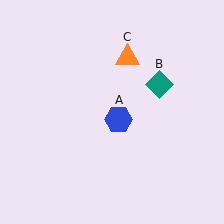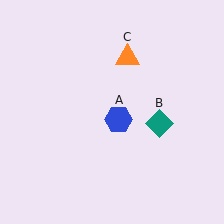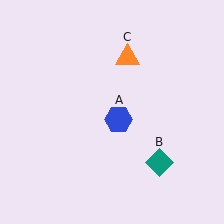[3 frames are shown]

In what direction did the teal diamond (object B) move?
The teal diamond (object B) moved down.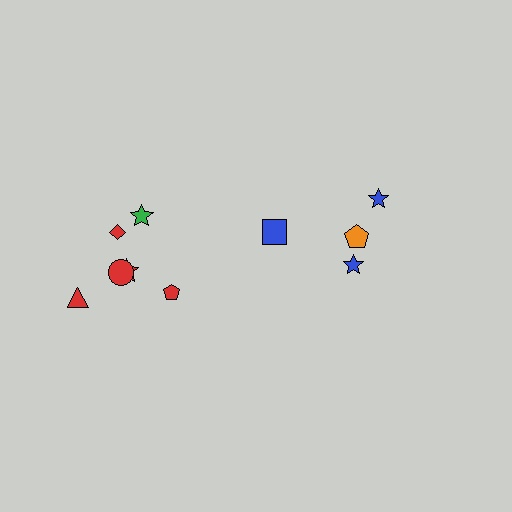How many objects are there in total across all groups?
There are 10 objects.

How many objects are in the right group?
There are 4 objects.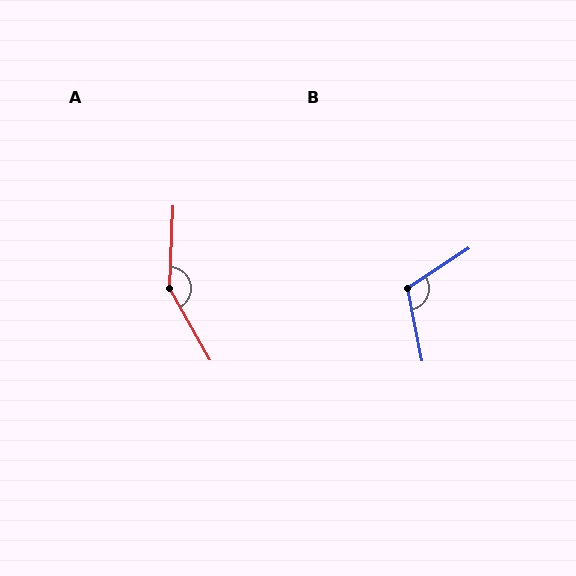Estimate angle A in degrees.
Approximately 148 degrees.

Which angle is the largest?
A, at approximately 148 degrees.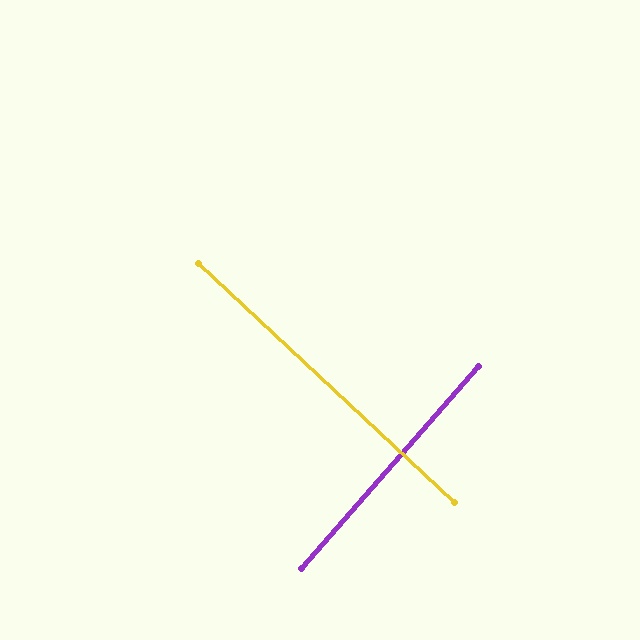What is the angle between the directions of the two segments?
Approximately 88 degrees.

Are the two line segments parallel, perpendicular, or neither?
Perpendicular — they meet at approximately 88°.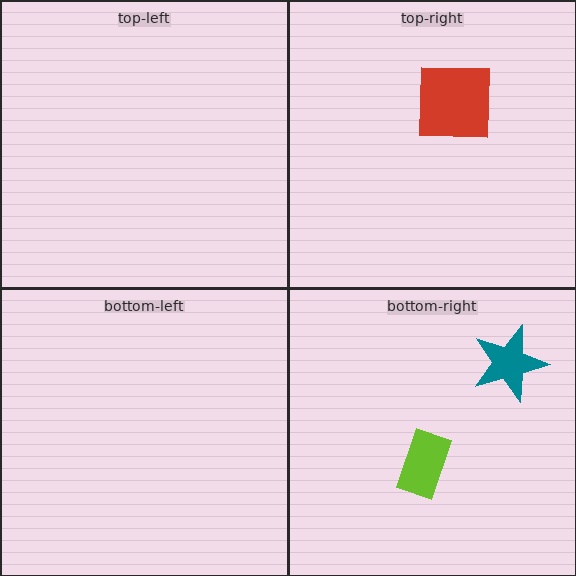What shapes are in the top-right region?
The red square.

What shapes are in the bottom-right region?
The teal star, the lime rectangle.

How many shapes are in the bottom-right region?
2.